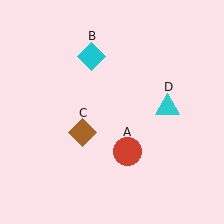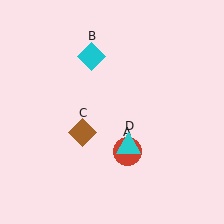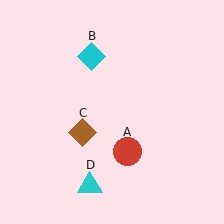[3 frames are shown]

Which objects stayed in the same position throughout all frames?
Red circle (object A) and cyan diamond (object B) and brown diamond (object C) remained stationary.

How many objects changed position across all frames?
1 object changed position: cyan triangle (object D).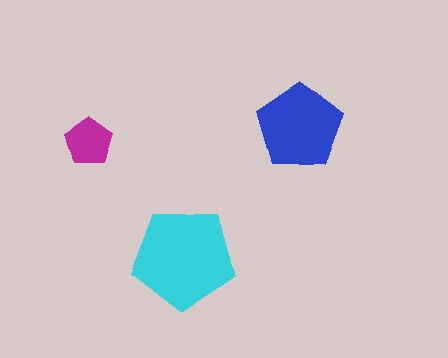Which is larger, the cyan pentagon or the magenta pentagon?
The cyan one.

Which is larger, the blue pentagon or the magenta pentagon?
The blue one.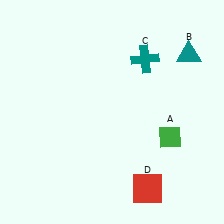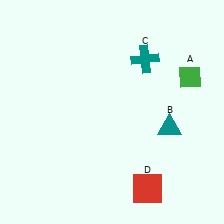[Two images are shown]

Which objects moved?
The objects that moved are: the green diamond (A), the teal triangle (B).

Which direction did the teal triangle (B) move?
The teal triangle (B) moved down.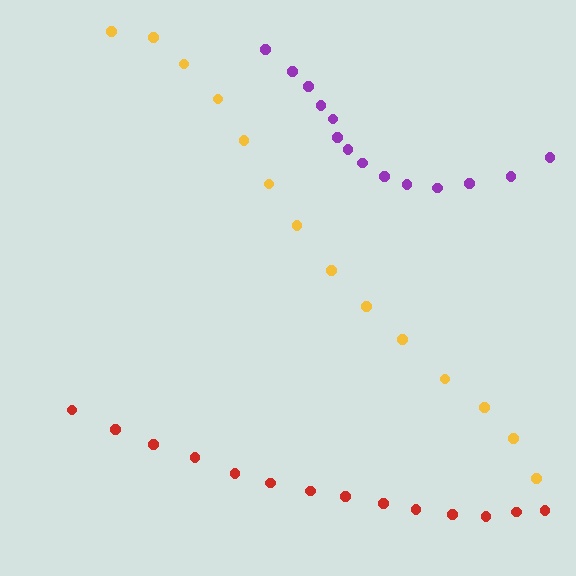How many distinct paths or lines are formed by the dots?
There are 3 distinct paths.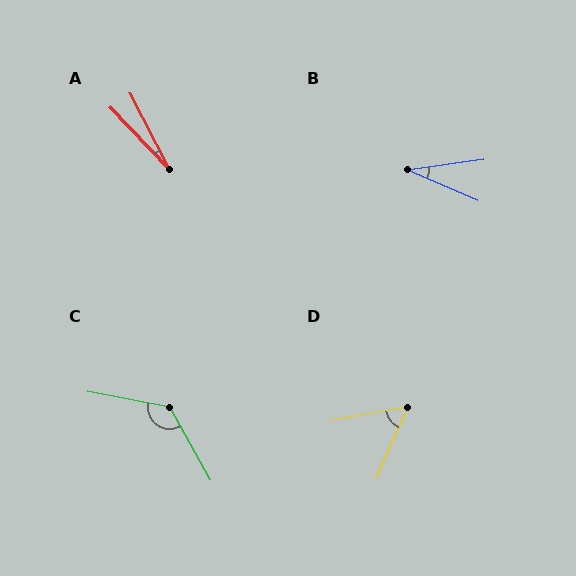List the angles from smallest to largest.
A (16°), B (31°), D (56°), C (130°).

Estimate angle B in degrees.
Approximately 31 degrees.